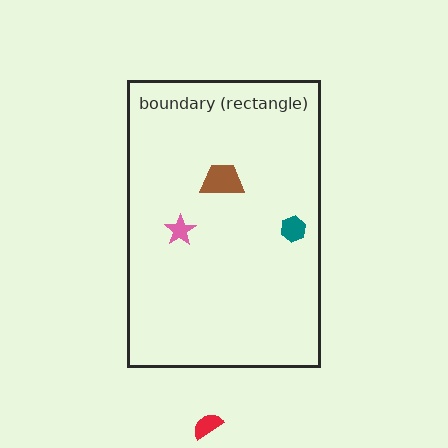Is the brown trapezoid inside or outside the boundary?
Inside.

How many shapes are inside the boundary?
3 inside, 1 outside.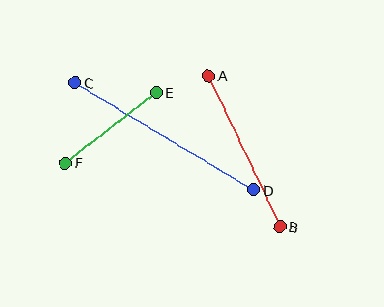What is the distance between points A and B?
The distance is approximately 167 pixels.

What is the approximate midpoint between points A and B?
The midpoint is at approximately (244, 151) pixels.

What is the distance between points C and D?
The distance is approximately 208 pixels.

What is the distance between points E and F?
The distance is approximately 115 pixels.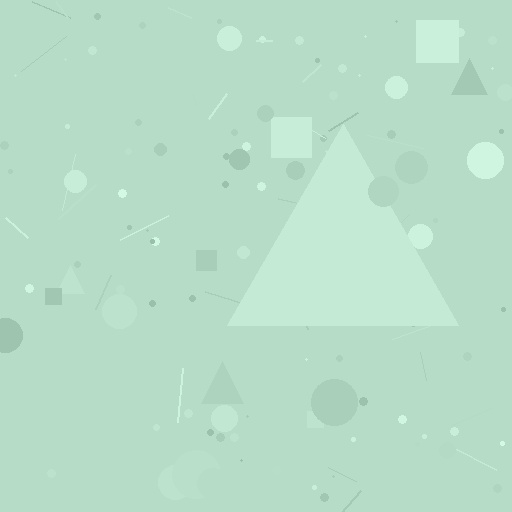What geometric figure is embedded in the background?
A triangle is embedded in the background.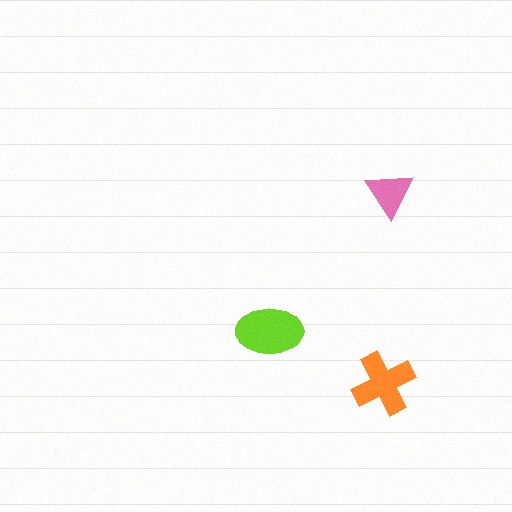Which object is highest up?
The pink triangle is topmost.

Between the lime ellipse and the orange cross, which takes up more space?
The lime ellipse.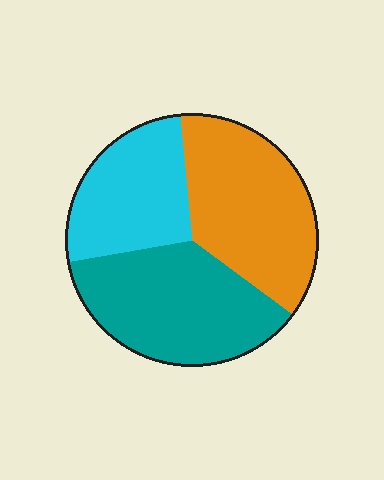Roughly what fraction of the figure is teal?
Teal takes up about three eighths (3/8) of the figure.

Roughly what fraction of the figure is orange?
Orange covers roughly 35% of the figure.